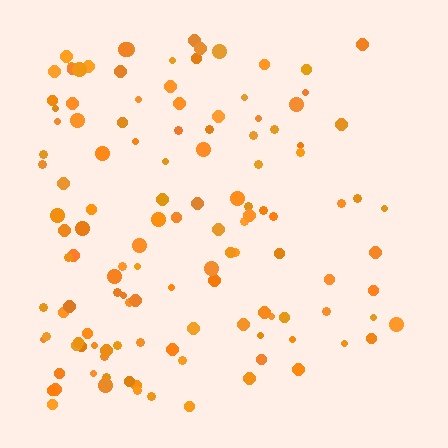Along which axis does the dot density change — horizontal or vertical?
Horizontal.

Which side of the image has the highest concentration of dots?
The left.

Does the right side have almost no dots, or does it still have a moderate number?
Still a moderate number, just noticeably fewer than the left.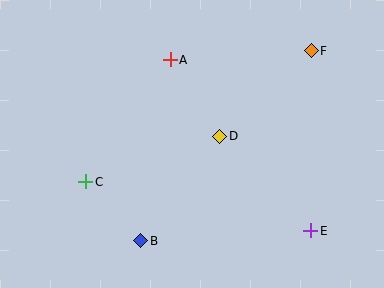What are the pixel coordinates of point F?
Point F is at (311, 51).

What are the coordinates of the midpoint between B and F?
The midpoint between B and F is at (226, 146).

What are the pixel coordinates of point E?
Point E is at (311, 231).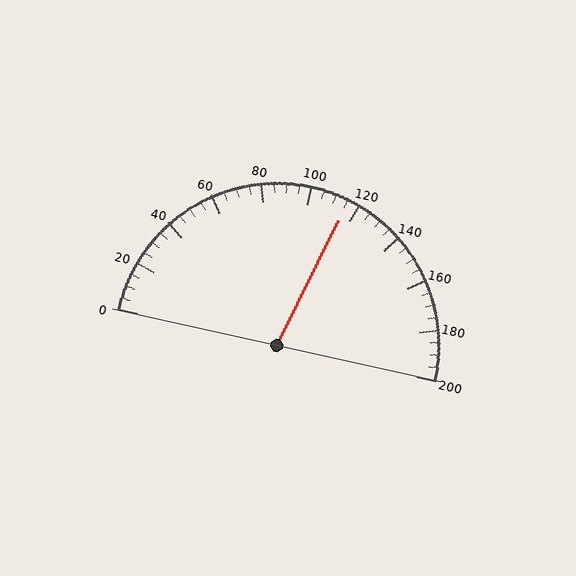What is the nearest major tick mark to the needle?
The nearest major tick mark is 120.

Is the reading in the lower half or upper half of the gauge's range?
The reading is in the upper half of the range (0 to 200).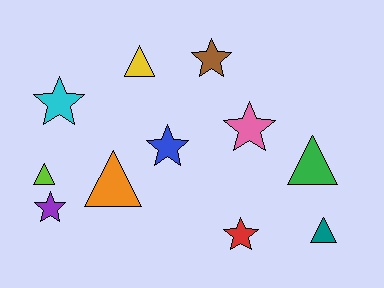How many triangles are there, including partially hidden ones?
There are 5 triangles.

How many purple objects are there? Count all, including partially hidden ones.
There is 1 purple object.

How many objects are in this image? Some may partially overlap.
There are 11 objects.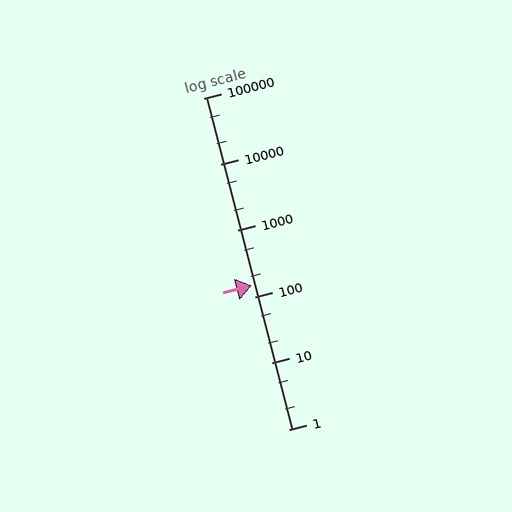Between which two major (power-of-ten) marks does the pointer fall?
The pointer is between 100 and 1000.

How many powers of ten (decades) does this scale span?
The scale spans 5 decades, from 1 to 100000.